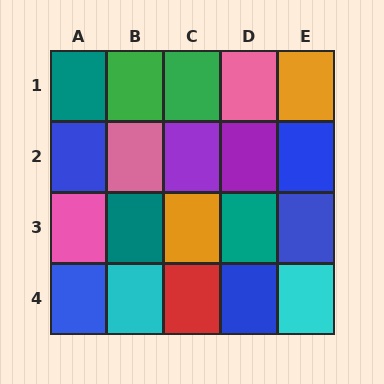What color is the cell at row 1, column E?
Orange.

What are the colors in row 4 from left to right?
Blue, cyan, red, blue, cyan.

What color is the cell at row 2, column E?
Blue.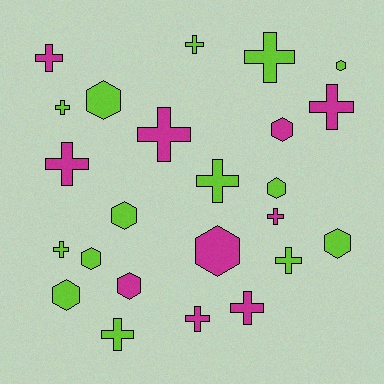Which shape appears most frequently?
Cross, with 14 objects.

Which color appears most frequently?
Lime, with 14 objects.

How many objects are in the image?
There are 24 objects.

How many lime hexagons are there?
There are 7 lime hexagons.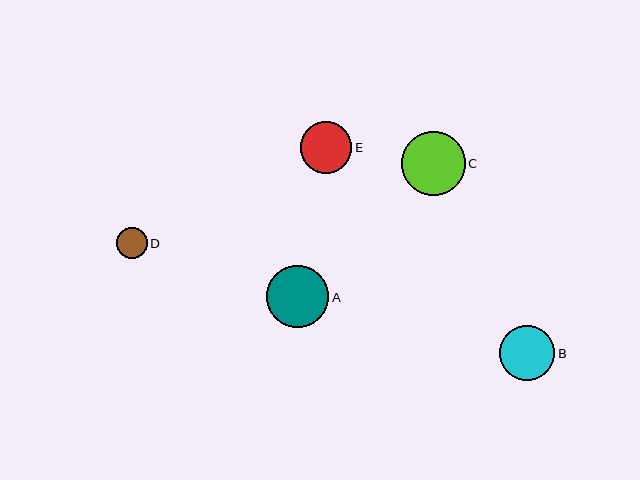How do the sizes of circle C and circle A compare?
Circle C and circle A are approximately the same size.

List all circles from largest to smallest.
From largest to smallest: C, A, B, E, D.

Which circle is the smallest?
Circle D is the smallest with a size of approximately 31 pixels.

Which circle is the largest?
Circle C is the largest with a size of approximately 64 pixels.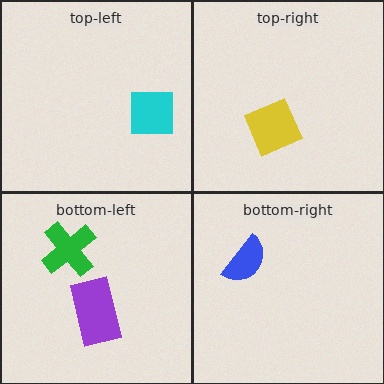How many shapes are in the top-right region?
1.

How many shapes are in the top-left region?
1.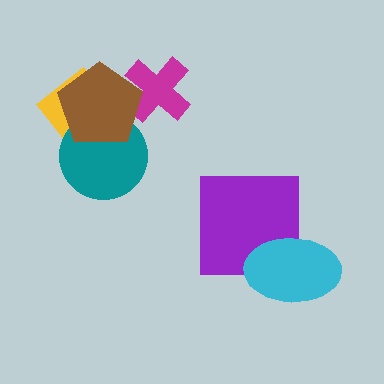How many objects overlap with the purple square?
1 object overlaps with the purple square.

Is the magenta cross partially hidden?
Yes, it is partially covered by another shape.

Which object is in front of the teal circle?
The brown pentagon is in front of the teal circle.